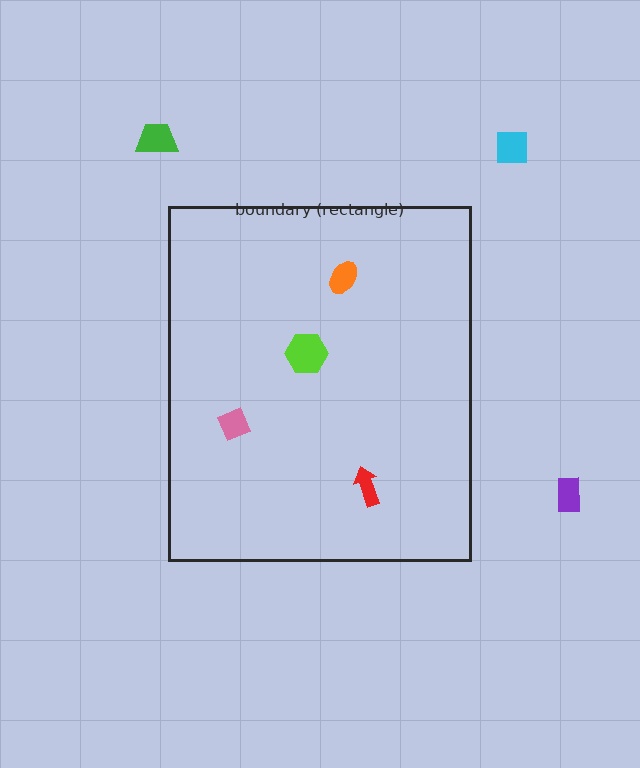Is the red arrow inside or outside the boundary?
Inside.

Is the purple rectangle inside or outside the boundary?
Outside.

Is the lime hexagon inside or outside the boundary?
Inside.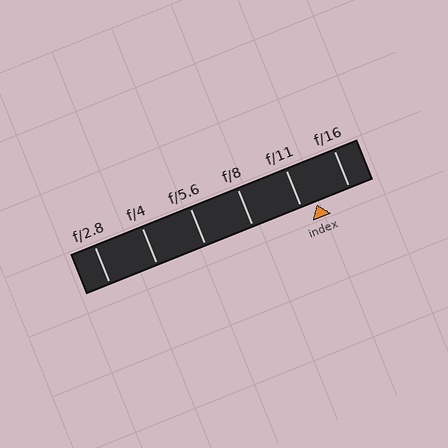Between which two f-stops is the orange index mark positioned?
The index mark is between f/11 and f/16.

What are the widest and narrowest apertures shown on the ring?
The widest aperture shown is f/2.8 and the narrowest is f/16.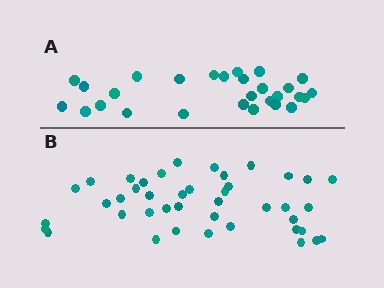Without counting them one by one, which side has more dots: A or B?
Region B (the bottom region) has more dots.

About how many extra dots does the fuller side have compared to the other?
Region B has approximately 15 more dots than region A.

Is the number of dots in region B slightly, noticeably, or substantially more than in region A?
Region B has substantially more. The ratio is roughly 1.5 to 1.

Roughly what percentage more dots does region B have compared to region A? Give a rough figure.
About 50% more.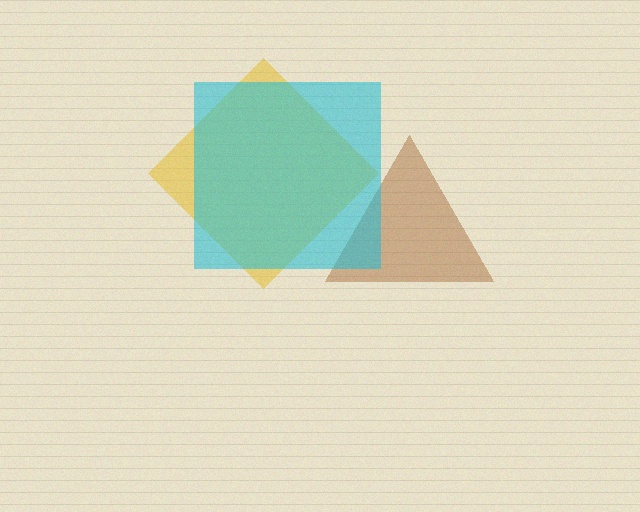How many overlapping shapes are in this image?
There are 3 overlapping shapes in the image.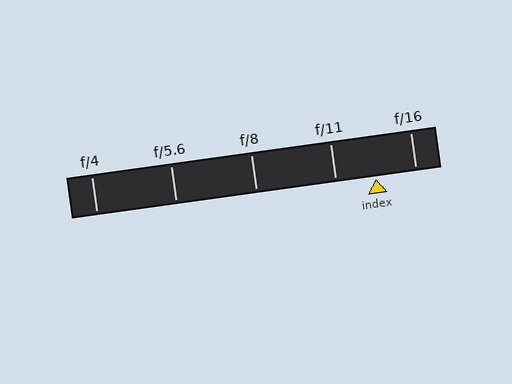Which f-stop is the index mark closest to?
The index mark is closest to f/11.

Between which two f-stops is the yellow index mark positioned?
The index mark is between f/11 and f/16.